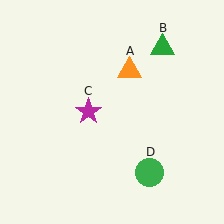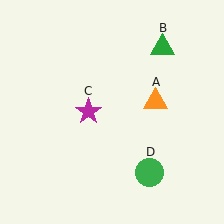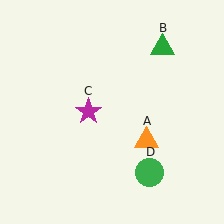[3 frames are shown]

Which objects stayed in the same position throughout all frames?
Green triangle (object B) and magenta star (object C) and green circle (object D) remained stationary.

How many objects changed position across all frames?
1 object changed position: orange triangle (object A).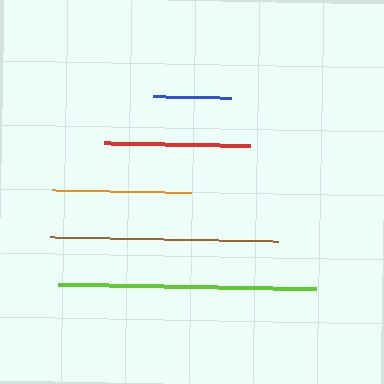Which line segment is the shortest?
The blue line is the shortest at approximately 78 pixels.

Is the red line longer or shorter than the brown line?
The brown line is longer than the red line.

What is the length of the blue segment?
The blue segment is approximately 78 pixels long.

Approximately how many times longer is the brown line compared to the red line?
The brown line is approximately 1.6 times the length of the red line.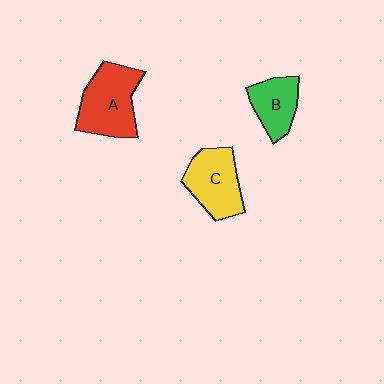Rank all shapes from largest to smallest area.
From largest to smallest: A (red), C (yellow), B (green).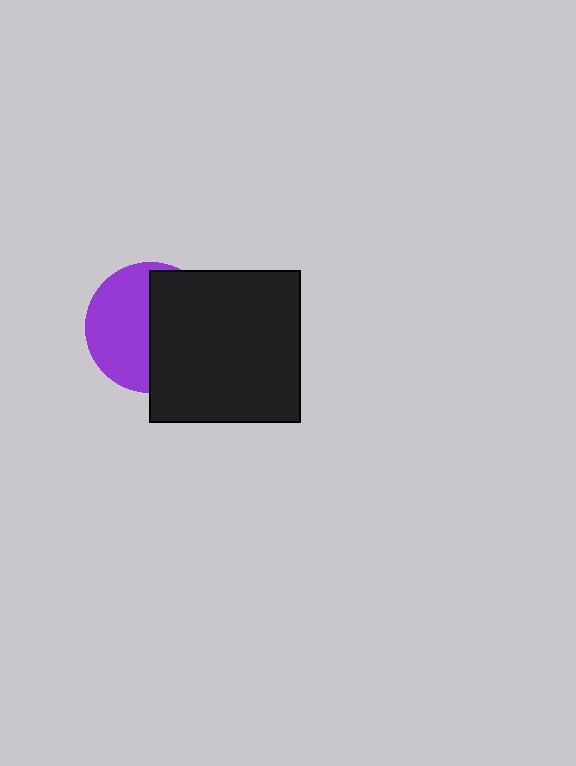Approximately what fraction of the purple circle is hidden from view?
Roughly 50% of the purple circle is hidden behind the black square.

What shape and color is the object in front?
The object in front is a black square.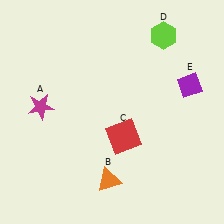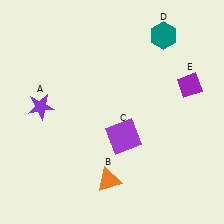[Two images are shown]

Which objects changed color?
A changed from magenta to purple. C changed from red to purple. D changed from lime to teal.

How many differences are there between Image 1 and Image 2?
There are 3 differences between the two images.